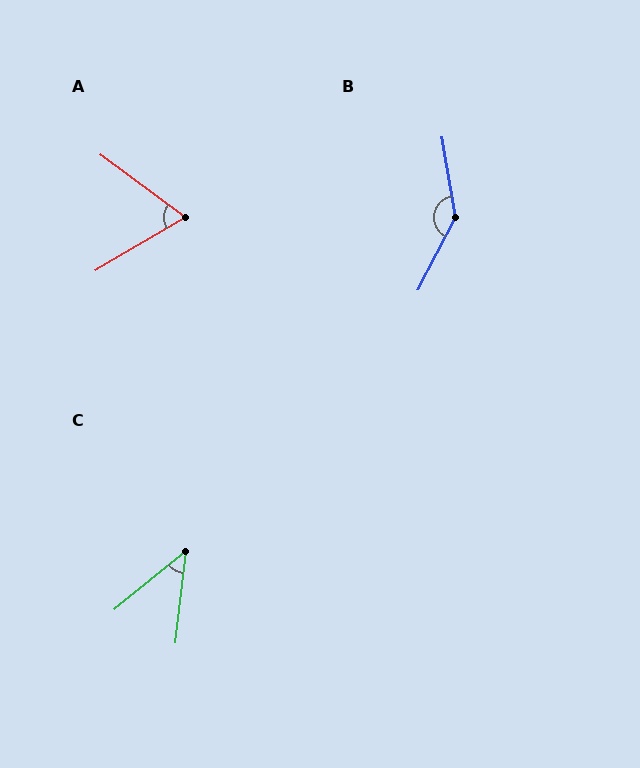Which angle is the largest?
B, at approximately 143 degrees.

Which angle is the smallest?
C, at approximately 44 degrees.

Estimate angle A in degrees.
Approximately 67 degrees.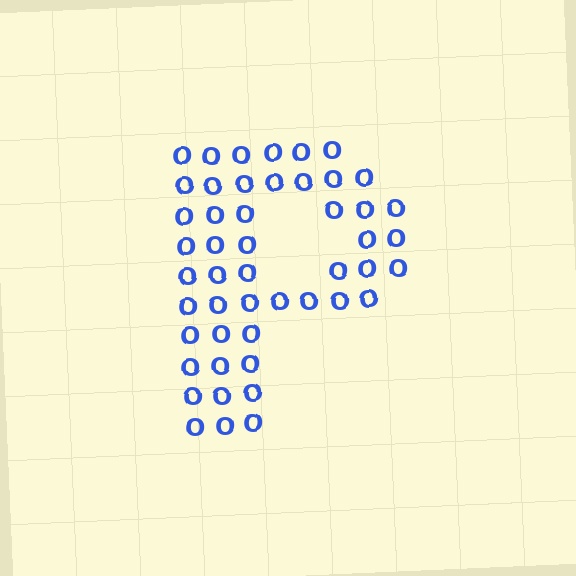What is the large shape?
The large shape is the letter P.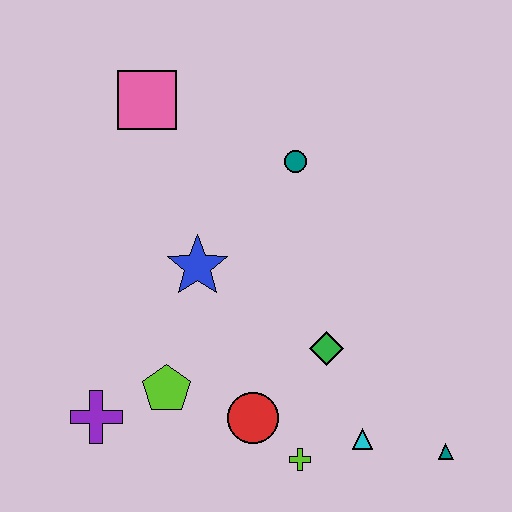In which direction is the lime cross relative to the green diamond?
The lime cross is below the green diamond.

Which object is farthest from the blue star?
The teal triangle is farthest from the blue star.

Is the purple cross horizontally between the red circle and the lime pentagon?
No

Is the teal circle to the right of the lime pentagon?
Yes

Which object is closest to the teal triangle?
The cyan triangle is closest to the teal triangle.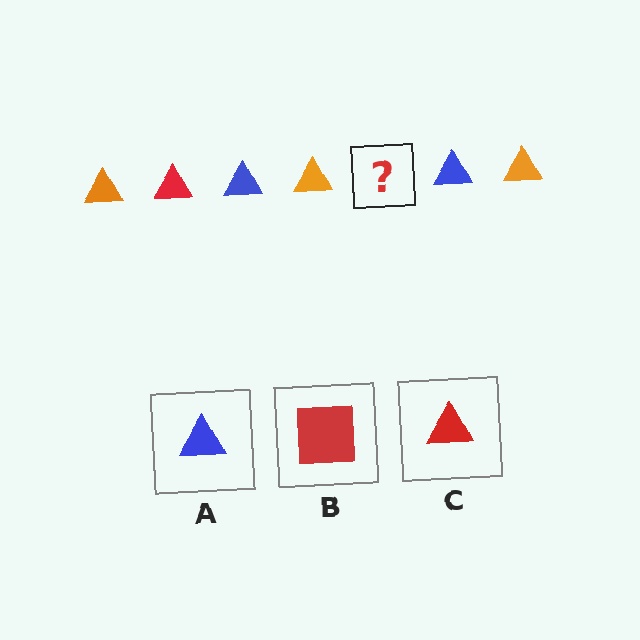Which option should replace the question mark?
Option C.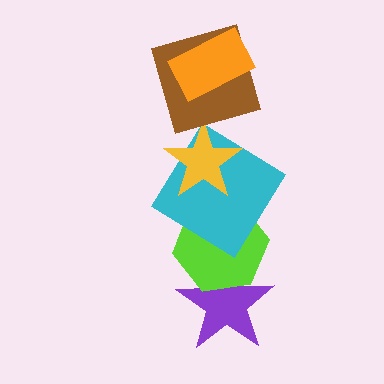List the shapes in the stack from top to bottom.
From top to bottom: the orange rectangle, the brown square, the yellow star, the cyan diamond, the lime hexagon, the purple star.